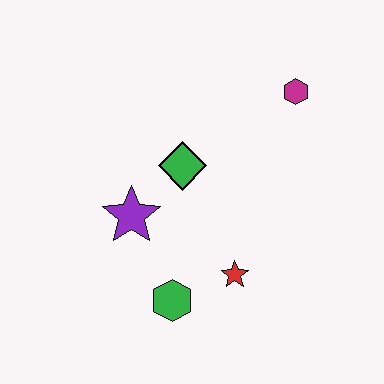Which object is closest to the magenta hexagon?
The green diamond is closest to the magenta hexagon.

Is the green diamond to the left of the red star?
Yes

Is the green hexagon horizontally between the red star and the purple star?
Yes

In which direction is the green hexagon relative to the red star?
The green hexagon is to the left of the red star.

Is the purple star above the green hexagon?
Yes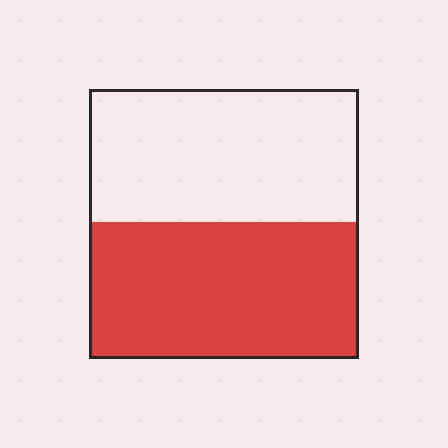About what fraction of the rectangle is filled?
About one half (1/2).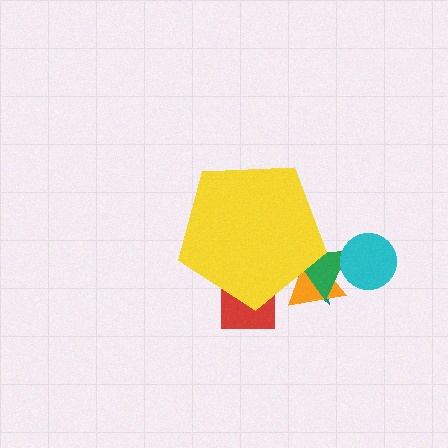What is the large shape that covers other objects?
A yellow pentagon.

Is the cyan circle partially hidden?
No, the cyan circle is fully visible.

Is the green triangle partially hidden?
Yes, the green triangle is partially hidden behind the yellow pentagon.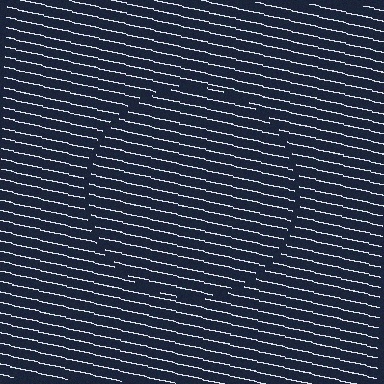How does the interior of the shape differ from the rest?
The interior of the shape contains the same grating, shifted by half a period — the contour is defined by the phase discontinuity where line-ends from the inner and outer gratings abut.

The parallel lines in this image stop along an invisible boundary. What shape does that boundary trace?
An illusory circle. The interior of the shape contains the same grating, shifted by half a period — the contour is defined by the phase discontinuity where line-ends from the inner and outer gratings abut.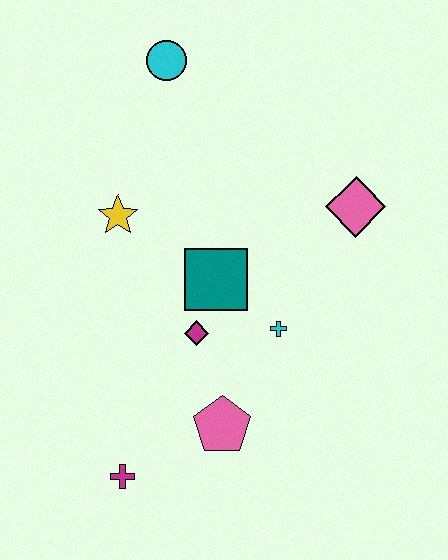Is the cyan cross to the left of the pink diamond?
Yes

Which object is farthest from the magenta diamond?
The cyan circle is farthest from the magenta diamond.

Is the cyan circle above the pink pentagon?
Yes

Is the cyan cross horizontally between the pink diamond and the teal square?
Yes